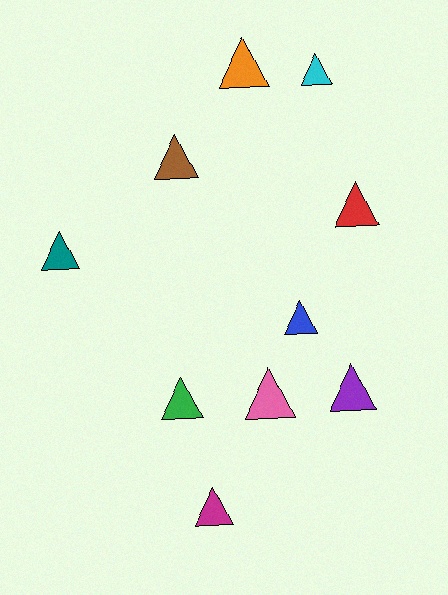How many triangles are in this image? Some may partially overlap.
There are 10 triangles.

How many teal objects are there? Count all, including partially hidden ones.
There is 1 teal object.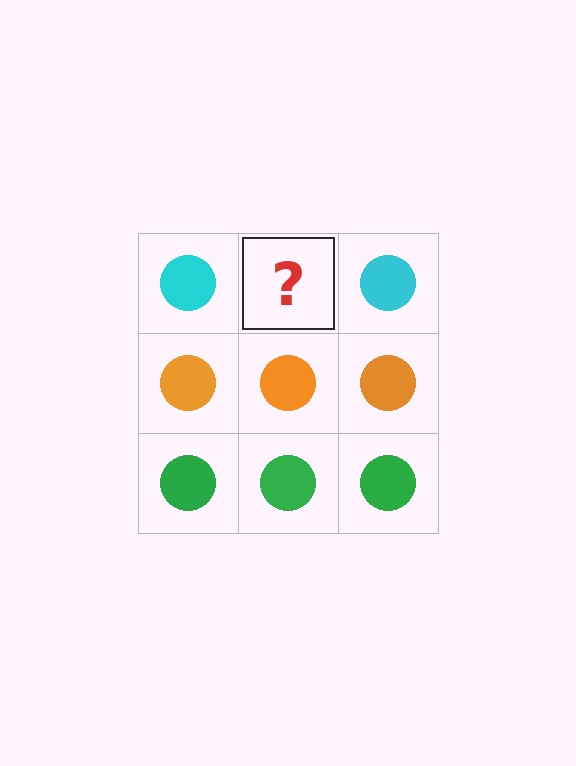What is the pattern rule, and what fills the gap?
The rule is that each row has a consistent color. The gap should be filled with a cyan circle.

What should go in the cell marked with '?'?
The missing cell should contain a cyan circle.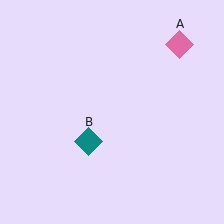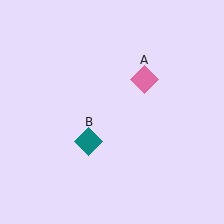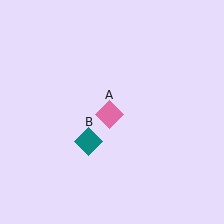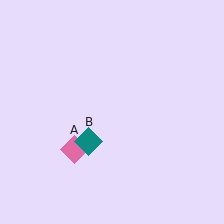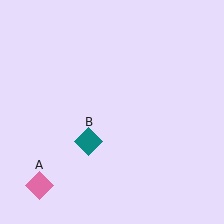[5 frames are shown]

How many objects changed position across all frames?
1 object changed position: pink diamond (object A).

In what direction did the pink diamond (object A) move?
The pink diamond (object A) moved down and to the left.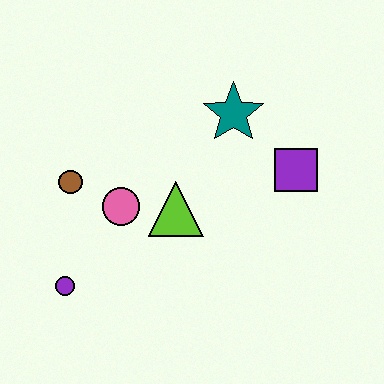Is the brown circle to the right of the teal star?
No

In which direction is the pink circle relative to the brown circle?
The pink circle is to the right of the brown circle.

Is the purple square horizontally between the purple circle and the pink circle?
No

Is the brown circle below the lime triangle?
No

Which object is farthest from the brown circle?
The purple square is farthest from the brown circle.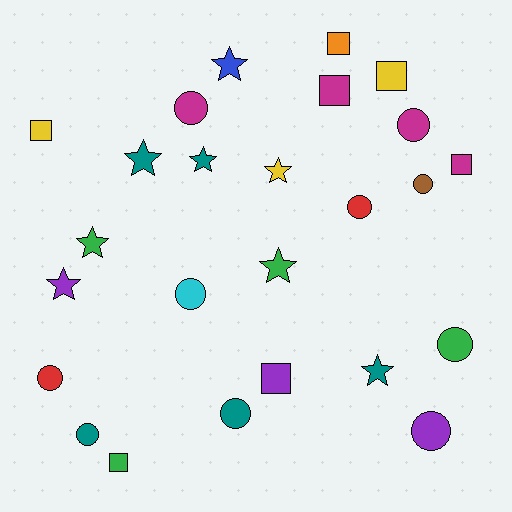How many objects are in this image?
There are 25 objects.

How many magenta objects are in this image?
There are 4 magenta objects.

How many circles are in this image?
There are 10 circles.